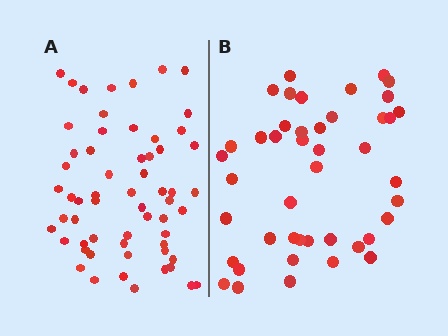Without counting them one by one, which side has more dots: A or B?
Region A (the left region) has more dots.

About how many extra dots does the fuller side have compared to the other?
Region A has approximately 15 more dots than region B.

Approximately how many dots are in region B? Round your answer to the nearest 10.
About 40 dots. (The exact count is 44, which rounds to 40.)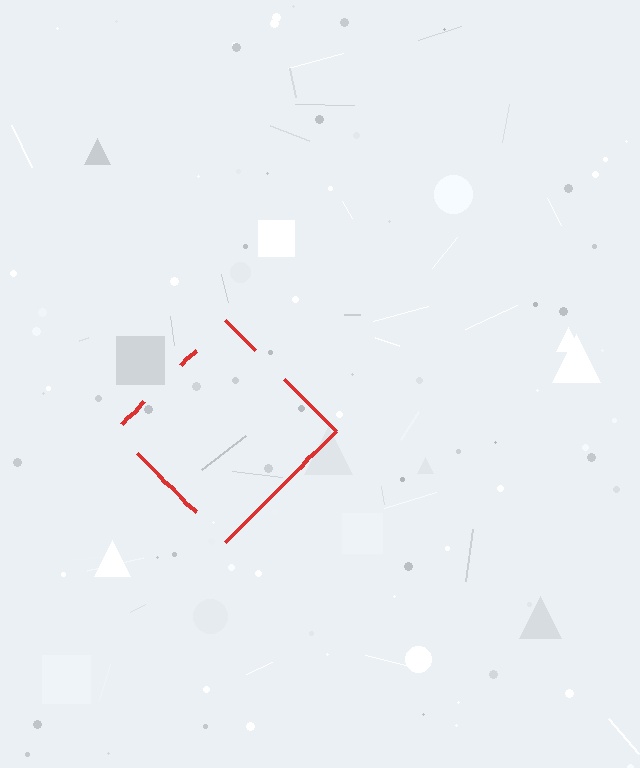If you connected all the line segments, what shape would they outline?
They would outline a diamond.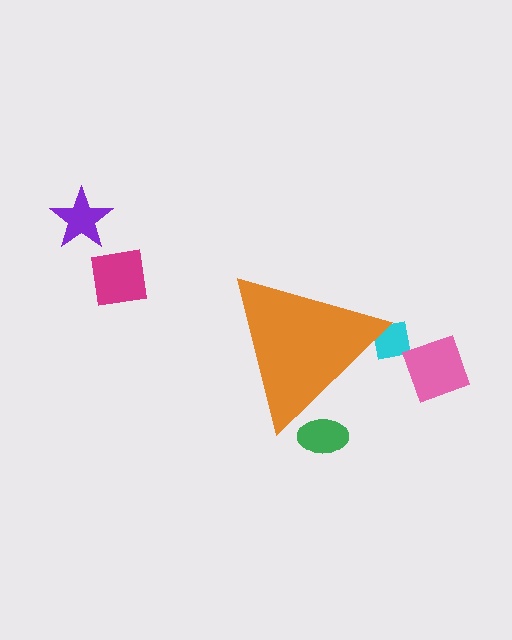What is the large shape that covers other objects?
An orange triangle.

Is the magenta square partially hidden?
No, the magenta square is fully visible.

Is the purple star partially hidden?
No, the purple star is fully visible.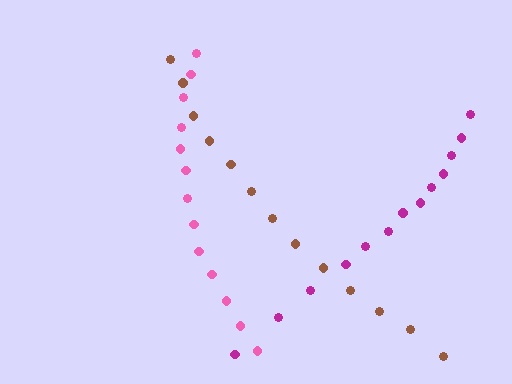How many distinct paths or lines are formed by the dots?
There are 3 distinct paths.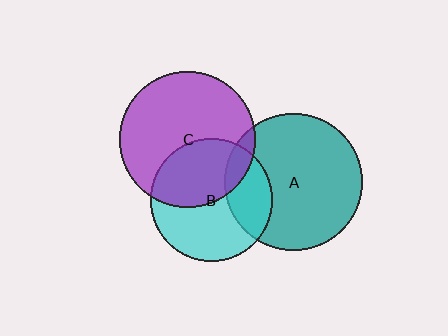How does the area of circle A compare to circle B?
Approximately 1.3 times.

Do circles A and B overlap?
Yes.